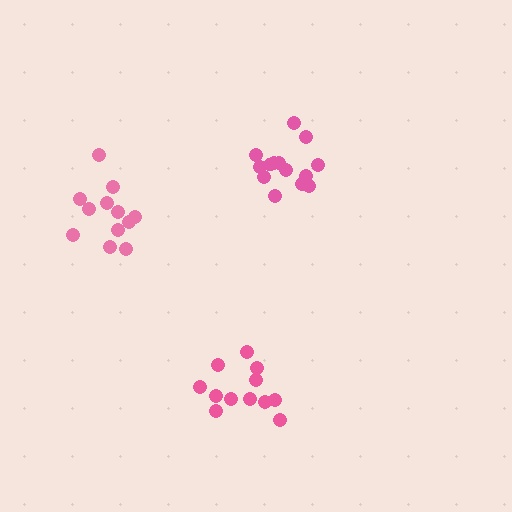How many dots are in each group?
Group 1: 14 dots, Group 2: 12 dots, Group 3: 12 dots (38 total).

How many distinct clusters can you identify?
There are 3 distinct clusters.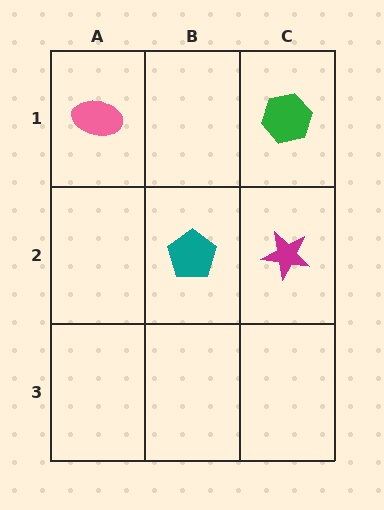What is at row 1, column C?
A green hexagon.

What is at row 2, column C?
A magenta star.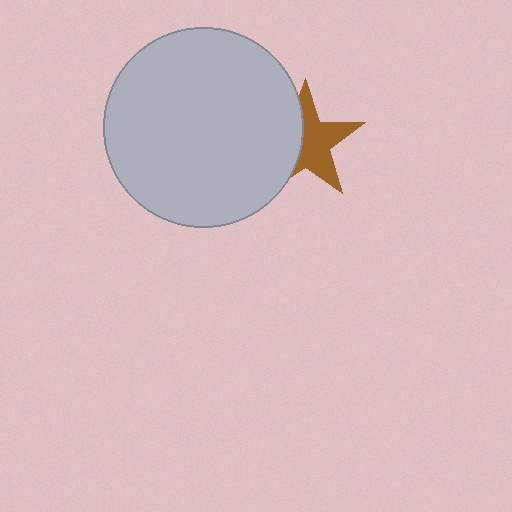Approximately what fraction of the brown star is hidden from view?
Roughly 43% of the brown star is hidden behind the light gray circle.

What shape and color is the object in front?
The object in front is a light gray circle.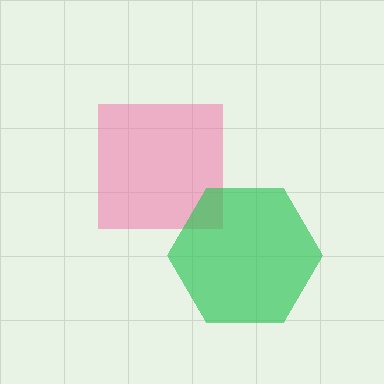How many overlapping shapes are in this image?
There are 2 overlapping shapes in the image.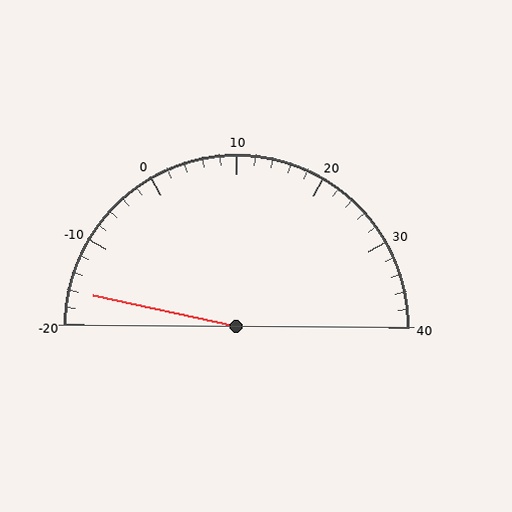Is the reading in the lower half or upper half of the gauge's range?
The reading is in the lower half of the range (-20 to 40).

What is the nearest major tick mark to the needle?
The nearest major tick mark is -20.